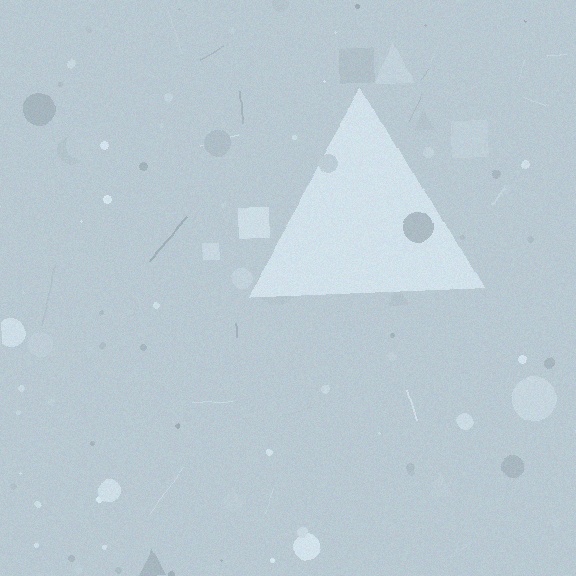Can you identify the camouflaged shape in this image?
The camouflaged shape is a triangle.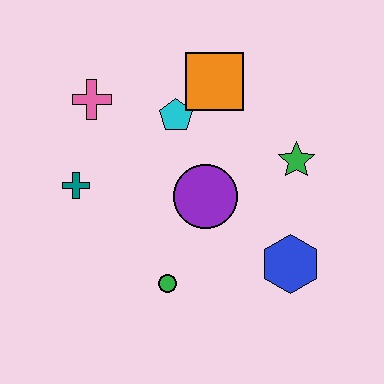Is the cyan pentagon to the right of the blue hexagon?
No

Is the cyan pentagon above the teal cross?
Yes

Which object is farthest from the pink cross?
The blue hexagon is farthest from the pink cross.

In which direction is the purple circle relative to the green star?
The purple circle is to the left of the green star.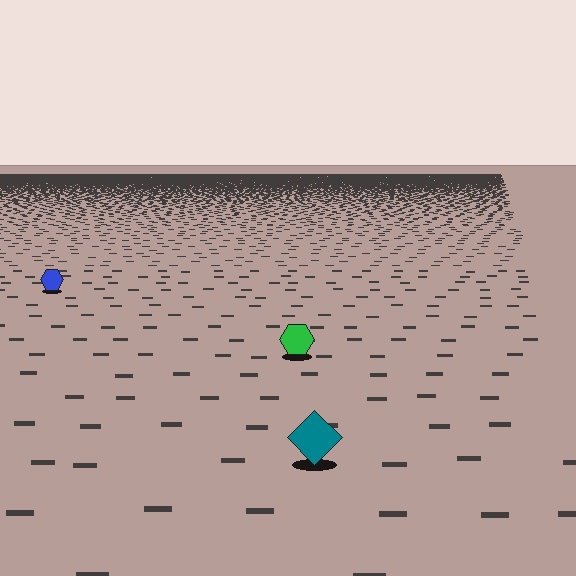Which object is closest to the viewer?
The teal diamond is closest. The texture marks near it are larger and more spread out.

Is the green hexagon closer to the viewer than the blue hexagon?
Yes. The green hexagon is closer — you can tell from the texture gradient: the ground texture is coarser near it.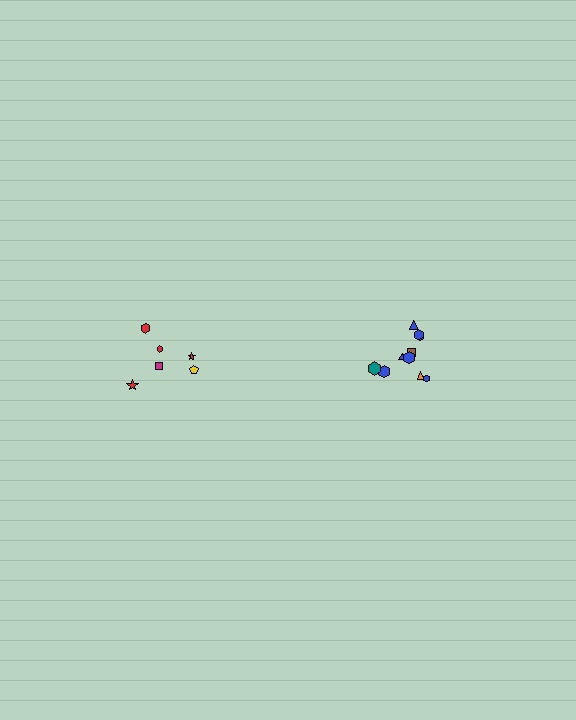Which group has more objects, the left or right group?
The right group.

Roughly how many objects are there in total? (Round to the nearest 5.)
Roughly 15 objects in total.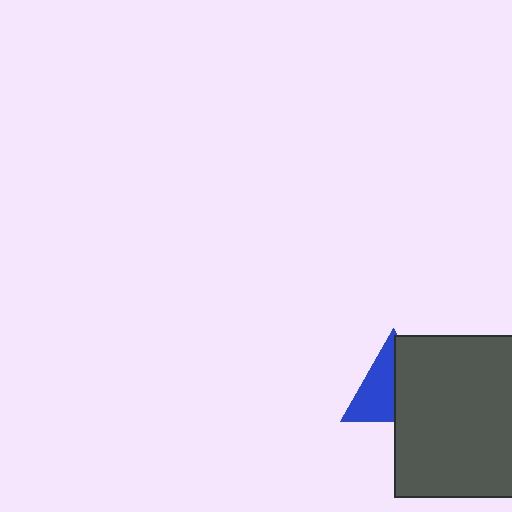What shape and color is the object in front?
The object in front is a dark gray square.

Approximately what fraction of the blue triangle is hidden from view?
Roughly 50% of the blue triangle is hidden behind the dark gray square.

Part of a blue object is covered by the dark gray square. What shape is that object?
It is a triangle.